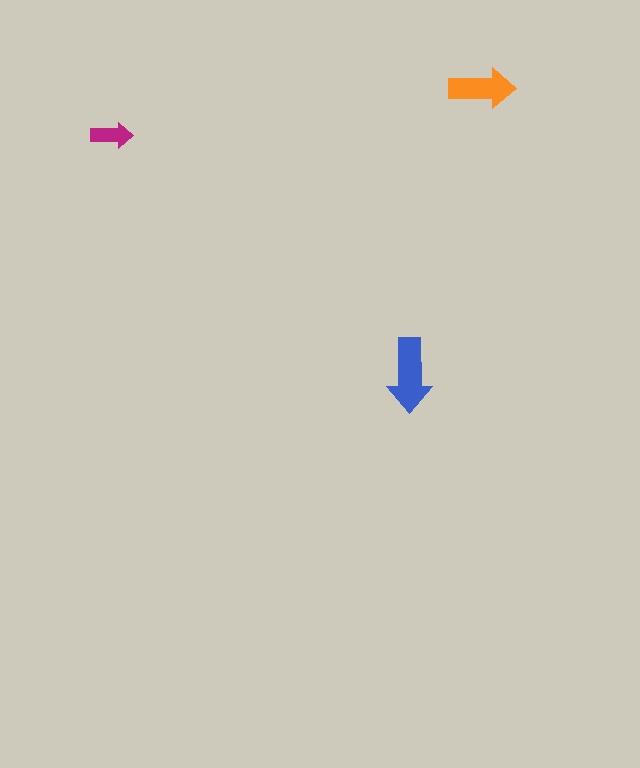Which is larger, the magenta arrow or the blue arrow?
The blue one.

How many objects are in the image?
There are 3 objects in the image.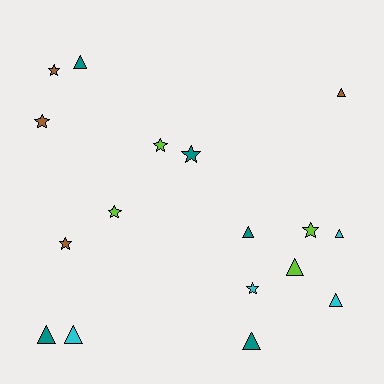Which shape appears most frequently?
Triangle, with 9 objects.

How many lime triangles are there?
There is 1 lime triangle.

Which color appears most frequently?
Teal, with 5 objects.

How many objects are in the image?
There are 17 objects.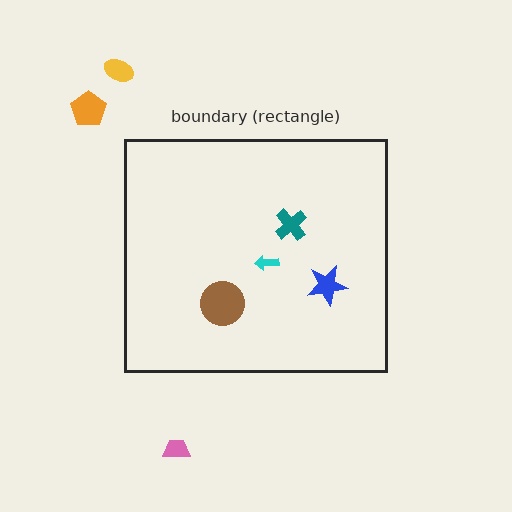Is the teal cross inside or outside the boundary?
Inside.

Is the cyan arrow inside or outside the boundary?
Inside.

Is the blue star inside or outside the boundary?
Inside.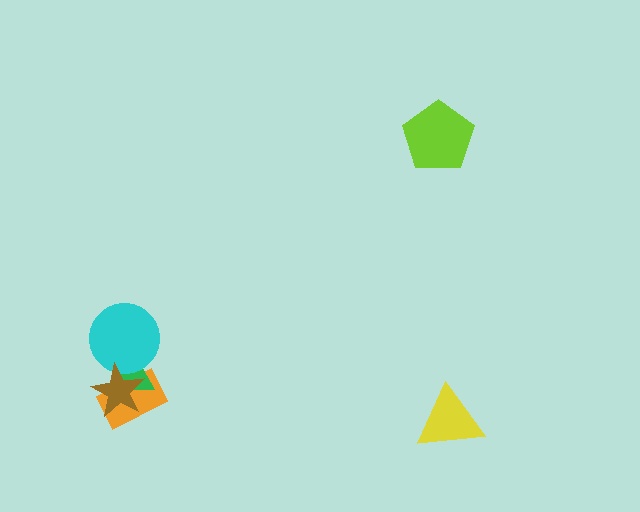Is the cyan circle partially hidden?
Yes, it is partially covered by another shape.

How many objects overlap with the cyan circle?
2 objects overlap with the cyan circle.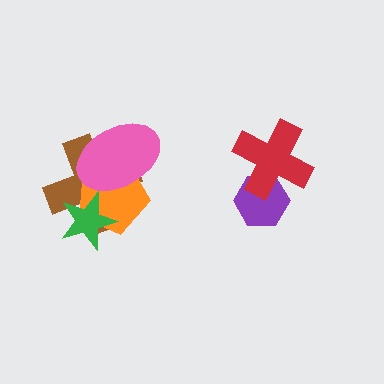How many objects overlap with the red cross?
1 object overlaps with the red cross.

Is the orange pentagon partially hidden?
Yes, it is partially covered by another shape.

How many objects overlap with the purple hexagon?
1 object overlaps with the purple hexagon.